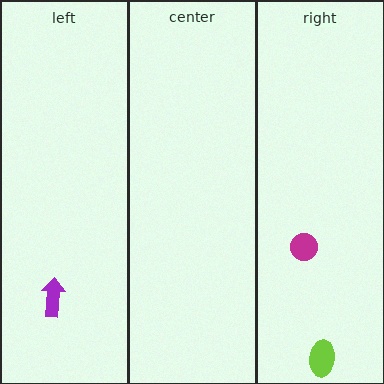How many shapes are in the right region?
2.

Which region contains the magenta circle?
The right region.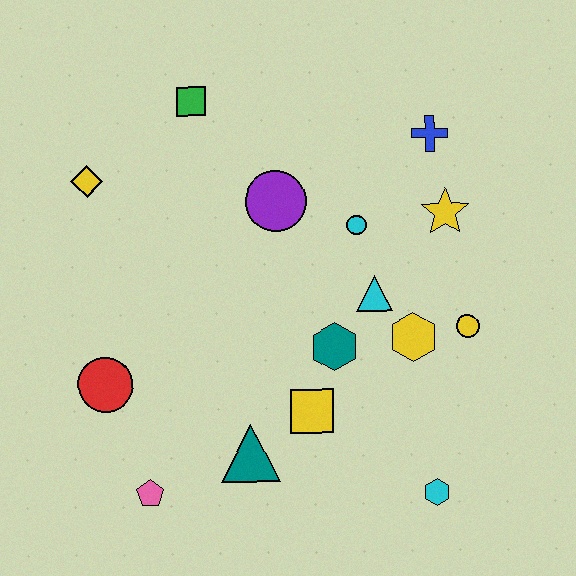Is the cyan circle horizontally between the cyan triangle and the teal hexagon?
Yes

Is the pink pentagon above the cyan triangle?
No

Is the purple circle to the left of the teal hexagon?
Yes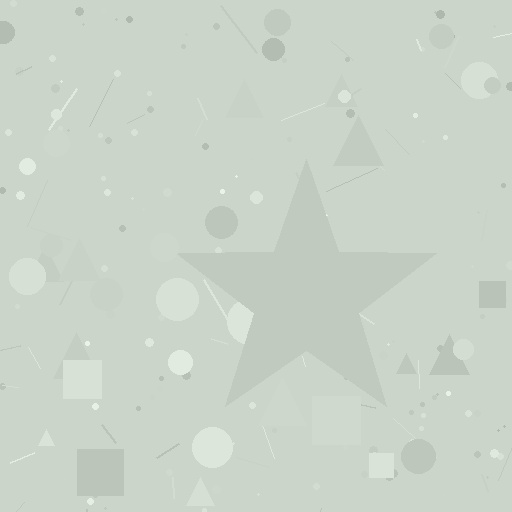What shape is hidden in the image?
A star is hidden in the image.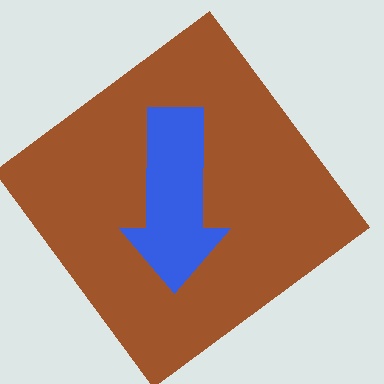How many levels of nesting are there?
2.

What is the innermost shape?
The blue arrow.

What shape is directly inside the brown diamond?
The blue arrow.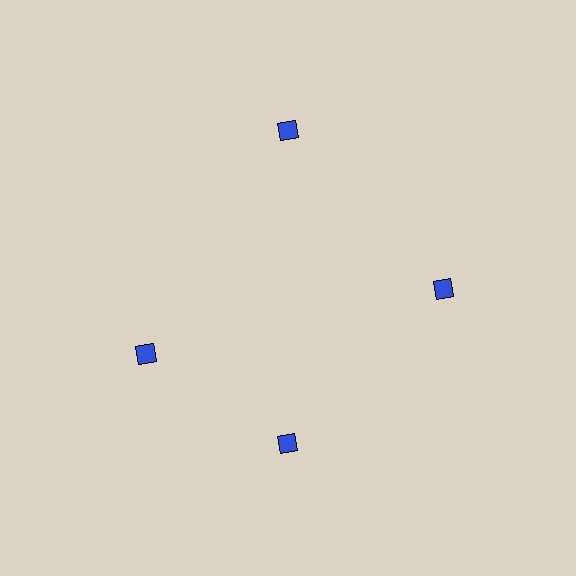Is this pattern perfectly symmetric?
No. The 4 blue diamonds are arranged in a ring, but one element near the 9 o'clock position is rotated out of alignment along the ring, breaking the 4-fold rotational symmetry.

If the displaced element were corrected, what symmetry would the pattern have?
It would have 4-fold rotational symmetry — the pattern would map onto itself every 90 degrees.